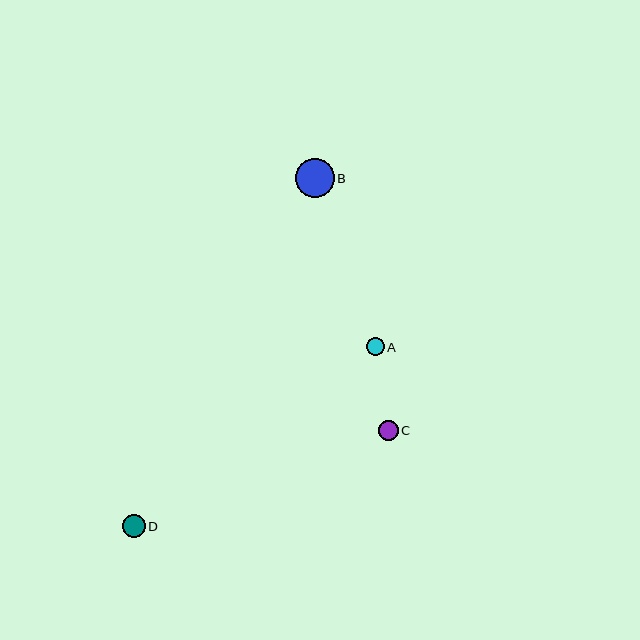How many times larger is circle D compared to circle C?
Circle D is approximately 1.2 times the size of circle C.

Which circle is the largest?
Circle B is the largest with a size of approximately 39 pixels.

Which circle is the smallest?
Circle A is the smallest with a size of approximately 18 pixels.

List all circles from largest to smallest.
From largest to smallest: B, D, C, A.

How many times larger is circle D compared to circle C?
Circle D is approximately 1.2 times the size of circle C.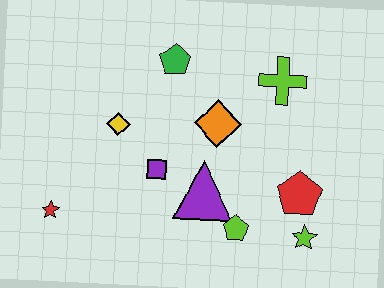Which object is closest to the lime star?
The red pentagon is closest to the lime star.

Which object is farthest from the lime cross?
The red star is farthest from the lime cross.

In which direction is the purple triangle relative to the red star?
The purple triangle is to the right of the red star.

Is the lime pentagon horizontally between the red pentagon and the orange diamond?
Yes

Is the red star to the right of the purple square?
No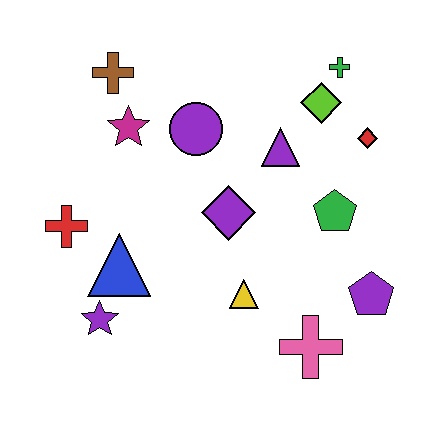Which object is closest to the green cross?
The lime diamond is closest to the green cross.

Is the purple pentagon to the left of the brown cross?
No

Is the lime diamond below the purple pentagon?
No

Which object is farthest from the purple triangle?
The purple star is farthest from the purple triangle.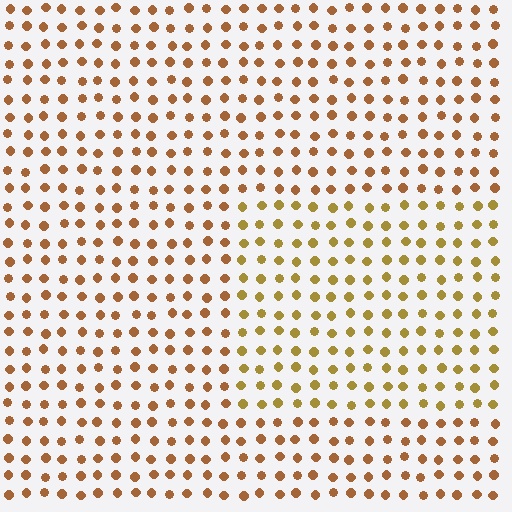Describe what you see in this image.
The image is filled with small brown elements in a uniform arrangement. A rectangle-shaped region is visible where the elements are tinted to a slightly different hue, forming a subtle color boundary.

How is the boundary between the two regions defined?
The boundary is defined purely by a slight shift in hue (about 23 degrees). Spacing, size, and orientation are identical on both sides.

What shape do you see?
I see a rectangle.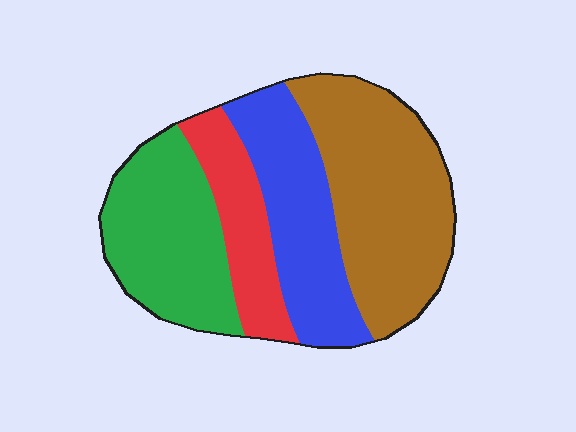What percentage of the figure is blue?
Blue covers about 25% of the figure.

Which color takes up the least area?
Red, at roughly 15%.